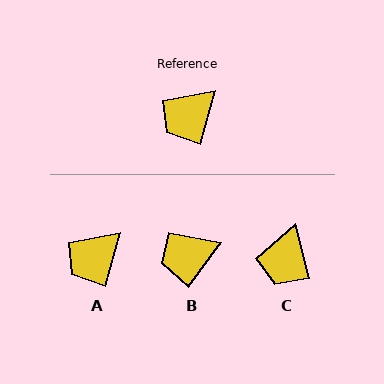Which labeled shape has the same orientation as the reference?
A.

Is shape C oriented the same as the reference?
No, it is off by about 30 degrees.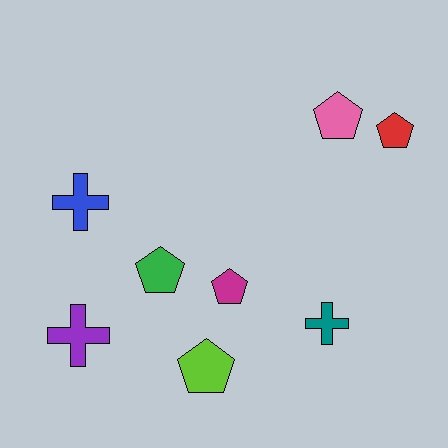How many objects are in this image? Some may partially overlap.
There are 8 objects.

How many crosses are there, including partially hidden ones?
There are 3 crosses.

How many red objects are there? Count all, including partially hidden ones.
There is 1 red object.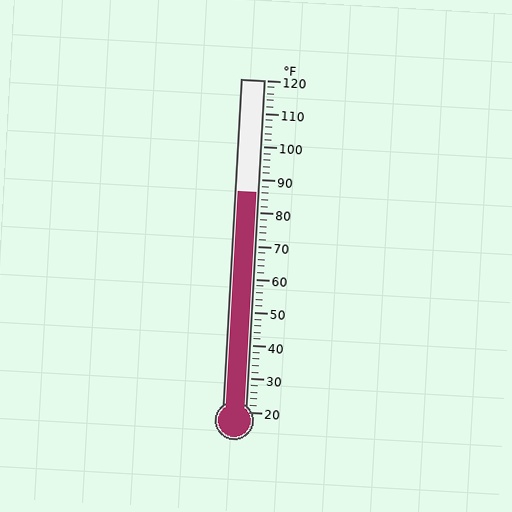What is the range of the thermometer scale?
The thermometer scale ranges from 20°F to 120°F.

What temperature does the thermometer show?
The thermometer shows approximately 86°F.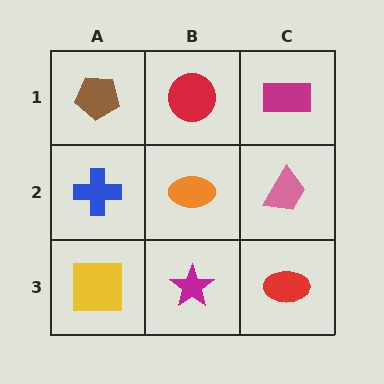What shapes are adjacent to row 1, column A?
A blue cross (row 2, column A), a red circle (row 1, column B).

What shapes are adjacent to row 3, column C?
A pink trapezoid (row 2, column C), a magenta star (row 3, column B).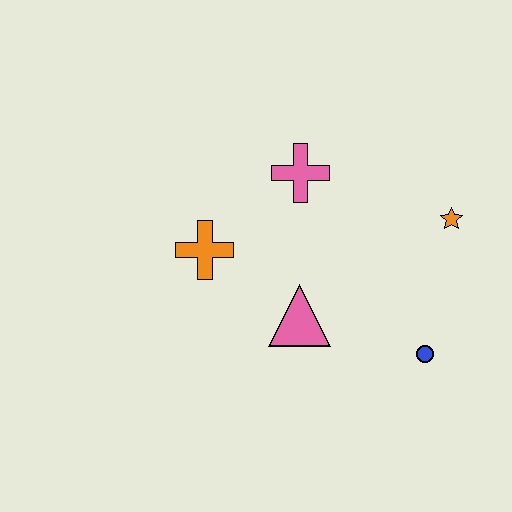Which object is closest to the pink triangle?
The orange cross is closest to the pink triangle.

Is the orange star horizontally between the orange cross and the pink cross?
No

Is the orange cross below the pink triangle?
No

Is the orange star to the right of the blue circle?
Yes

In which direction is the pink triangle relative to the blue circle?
The pink triangle is to the left of the blue circle.